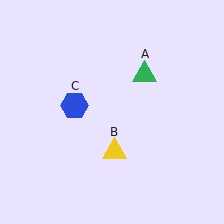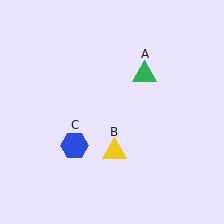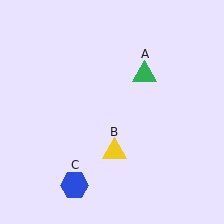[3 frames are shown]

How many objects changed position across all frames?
1 object changed position: blue hexagon (object C).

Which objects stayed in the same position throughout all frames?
Green triangle (object A) and yellow triangle (object B) remained stationary.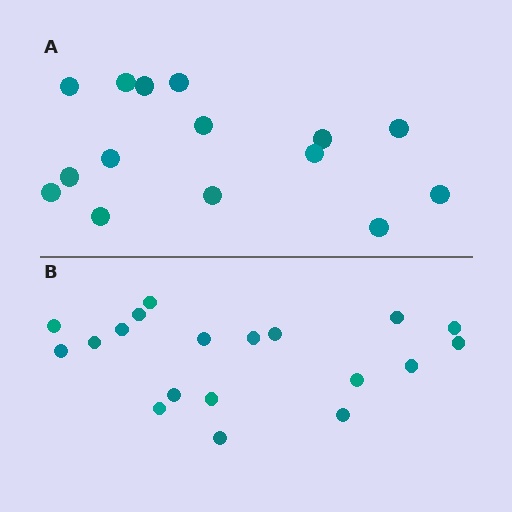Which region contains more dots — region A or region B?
Region B (the bottom region) has more dots.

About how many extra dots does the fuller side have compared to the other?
Region B has about 4 more dots than region A.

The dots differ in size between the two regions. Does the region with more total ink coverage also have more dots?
No. Region A has more total ink coverage because its dots are larger, but region B actually contains more individual dots. Total area can be misleading — the number of items is what matters here.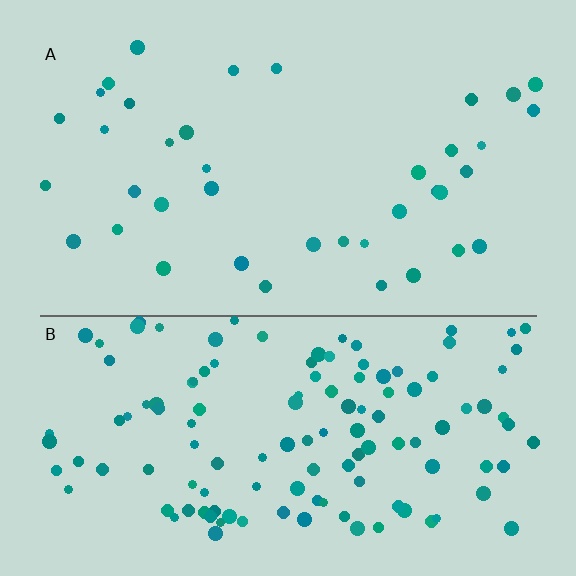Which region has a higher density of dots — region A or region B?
B (the bottom).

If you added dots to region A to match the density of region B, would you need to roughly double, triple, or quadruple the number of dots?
Approximately triple.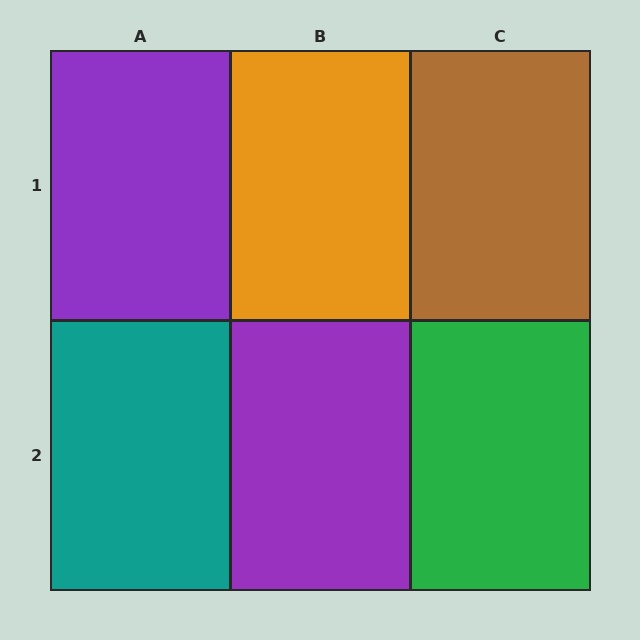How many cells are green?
1 cell is green.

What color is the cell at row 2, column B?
Purple.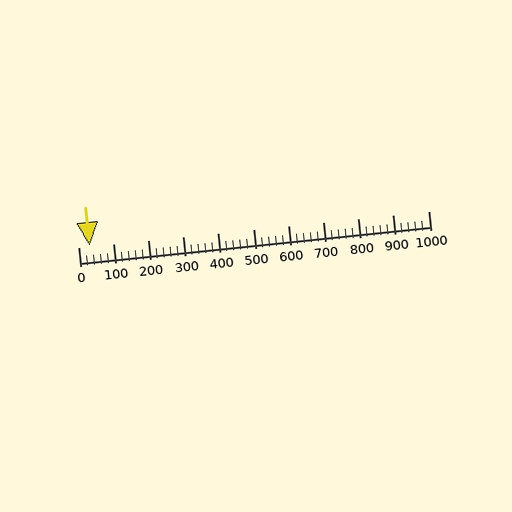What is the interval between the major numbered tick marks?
The major tick marks are spaced 100 units apart.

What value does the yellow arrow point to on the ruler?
The yellow arrow points to approximately 32.